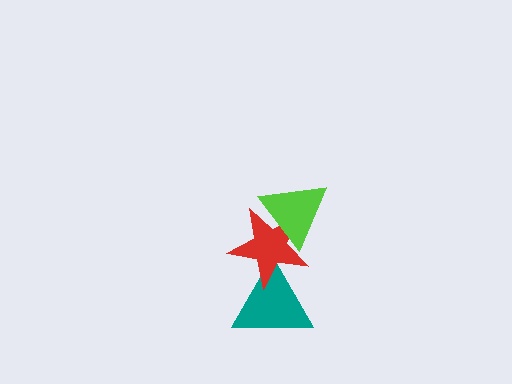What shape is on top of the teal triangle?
The red star is on top of the teal triangle.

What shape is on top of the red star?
The lime triangle is on top of the red star.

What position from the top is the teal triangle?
The teal triangle is 3rd from the top.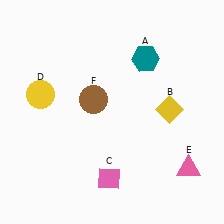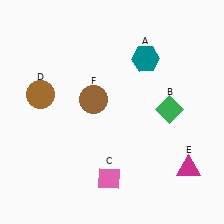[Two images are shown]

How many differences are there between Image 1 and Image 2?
There are 3 differences between the two images.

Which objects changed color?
B changed from yellow to green. D changed from yellow to brown. E changed from pink to magenta.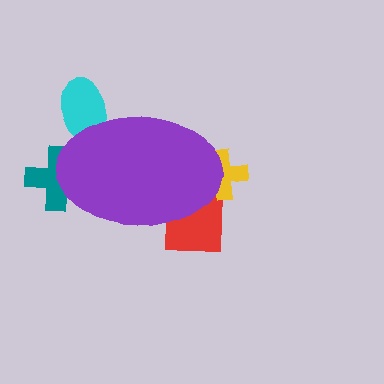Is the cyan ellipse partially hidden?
Yes, the cyan ellipse is partially hidden behind the purple ellipse.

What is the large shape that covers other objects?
A purple ellipse.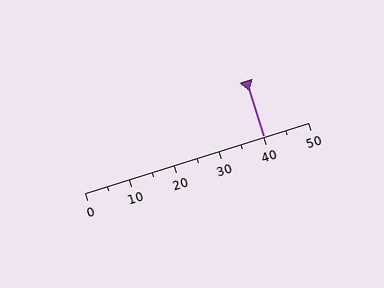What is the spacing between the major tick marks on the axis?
The major ticks are spaced 10 apart.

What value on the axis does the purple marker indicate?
The marker indicates approximately 40.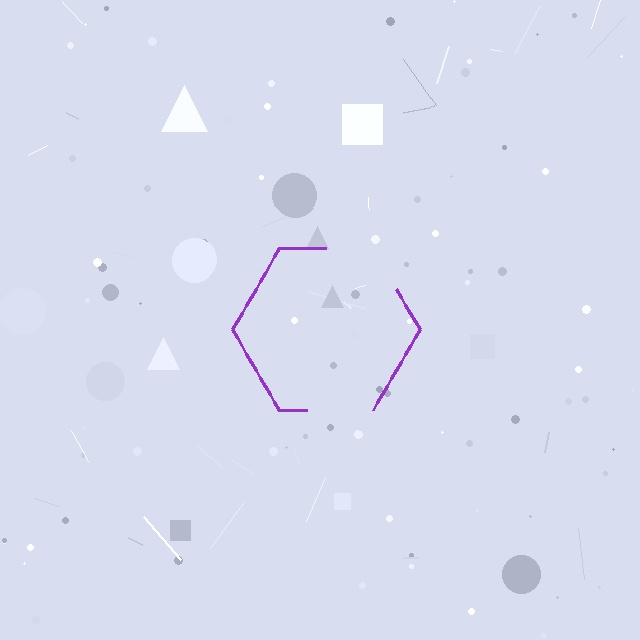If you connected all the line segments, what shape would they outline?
They would outline a hexagon.